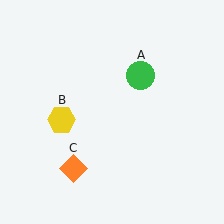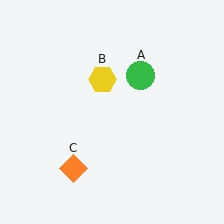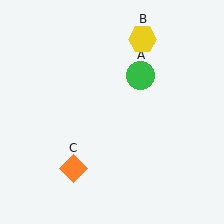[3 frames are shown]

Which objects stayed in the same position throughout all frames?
Green circle (object A) and orange diamond (object C) remained stationary.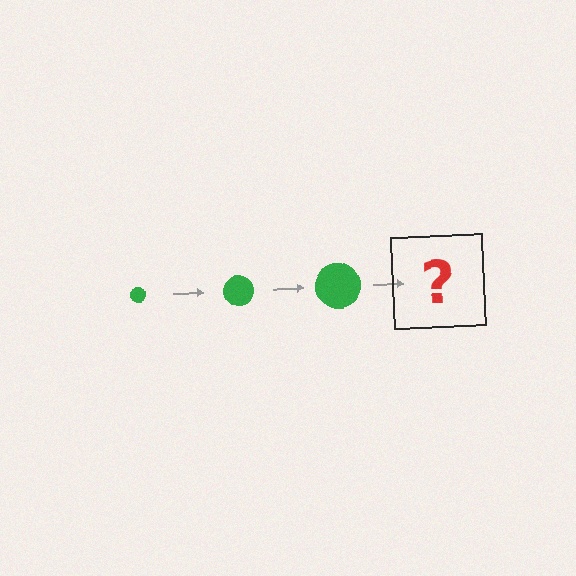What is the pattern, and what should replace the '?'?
The pattern is that the circle gets progressively larger each step. The '?' should be a green circle, larger than the previous one.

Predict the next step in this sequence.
The next step is a green circle, larger than the previous one.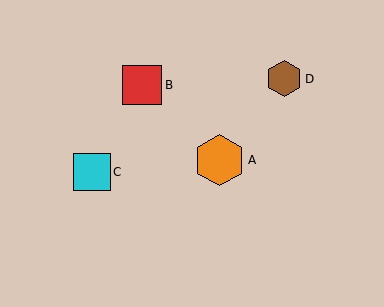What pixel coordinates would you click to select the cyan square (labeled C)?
Click at (92, 172) to select the cyan square C.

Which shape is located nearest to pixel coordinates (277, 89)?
The brown hexagon (labeled D) at (284, 79) is nearest to that location.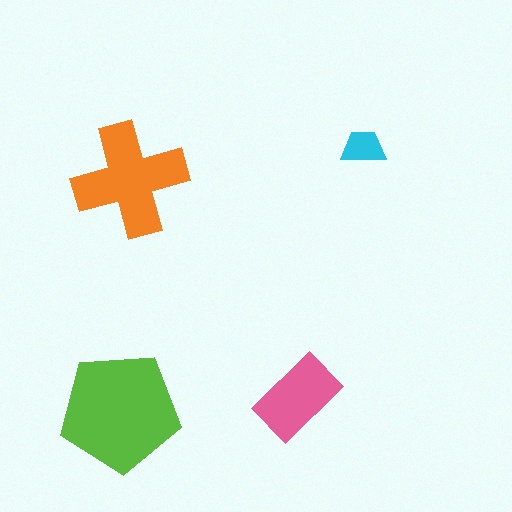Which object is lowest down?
The lime pentagon is bottommost.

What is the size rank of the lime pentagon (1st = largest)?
1st.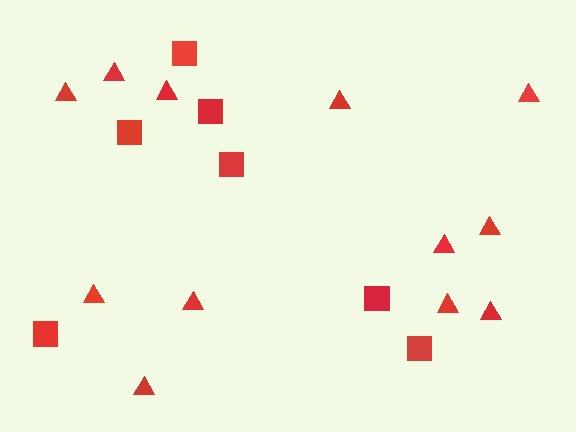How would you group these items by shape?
There are 2 groups: one group of squares (7) and one group of triangles (12).